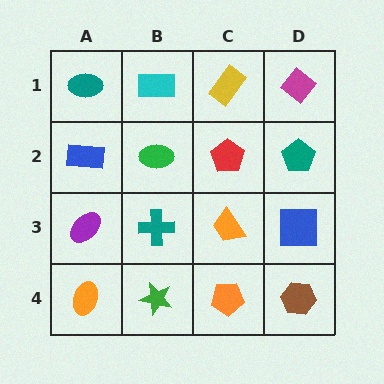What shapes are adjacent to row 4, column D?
A blue square (row 3, column D), an orange pentagon (row 4, column C).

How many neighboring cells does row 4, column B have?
3.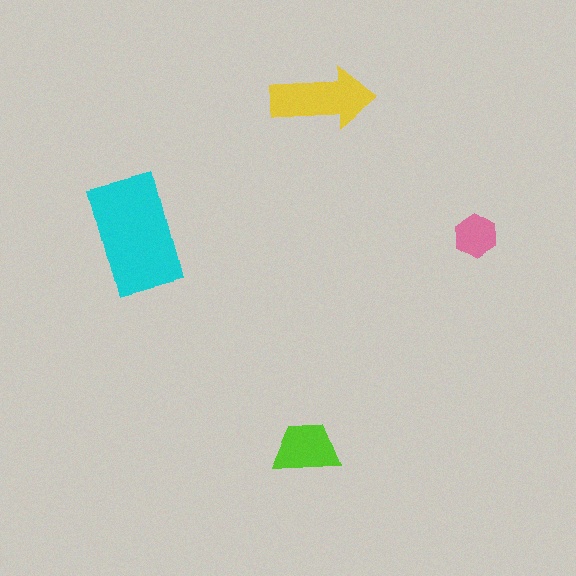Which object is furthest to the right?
The pink hexagon is rightmost.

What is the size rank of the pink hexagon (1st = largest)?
4th.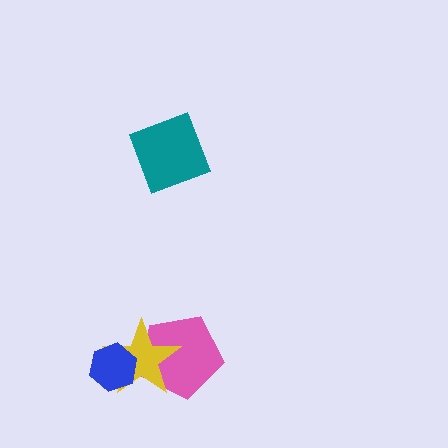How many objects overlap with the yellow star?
2 objects overlap with the yellow star.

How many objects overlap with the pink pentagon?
1 object overlaps with the pink pentagon.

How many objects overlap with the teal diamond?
0 objects overlap with the teal diamond.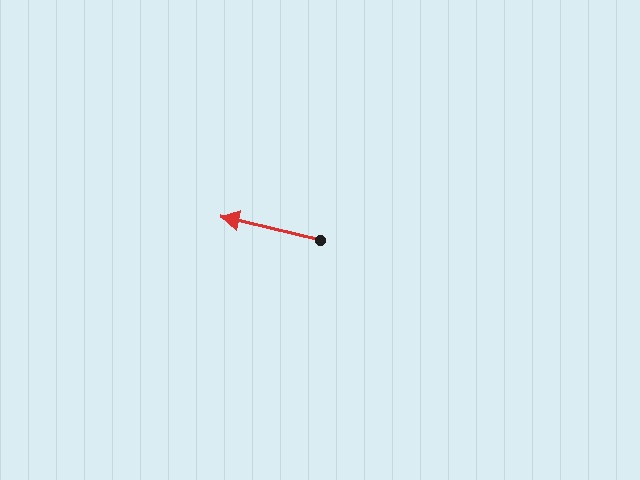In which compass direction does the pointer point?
West.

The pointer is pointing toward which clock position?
Roughly 9 o'clock.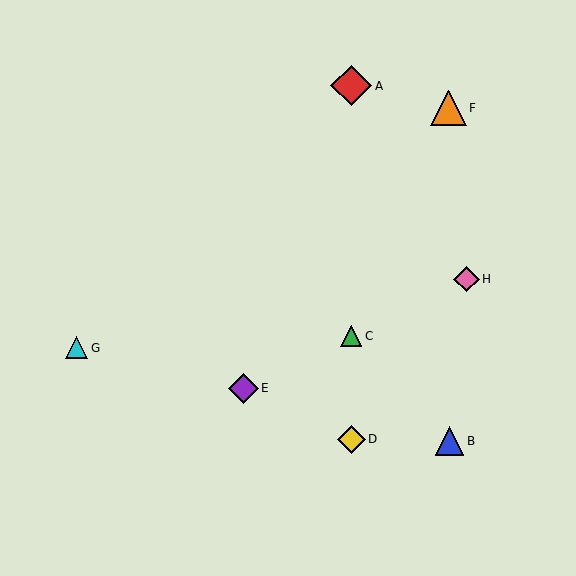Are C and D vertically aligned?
Yes, both are at x≈351.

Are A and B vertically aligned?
No, A is at x≈351 and B is at x≈449.